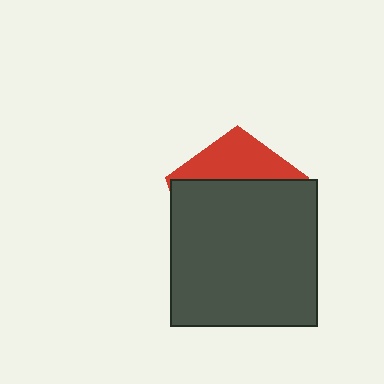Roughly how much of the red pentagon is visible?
A small part of it is visible (roughly 30%).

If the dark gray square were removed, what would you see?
You would see the complete red pentagon.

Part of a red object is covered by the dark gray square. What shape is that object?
It is a pentagon.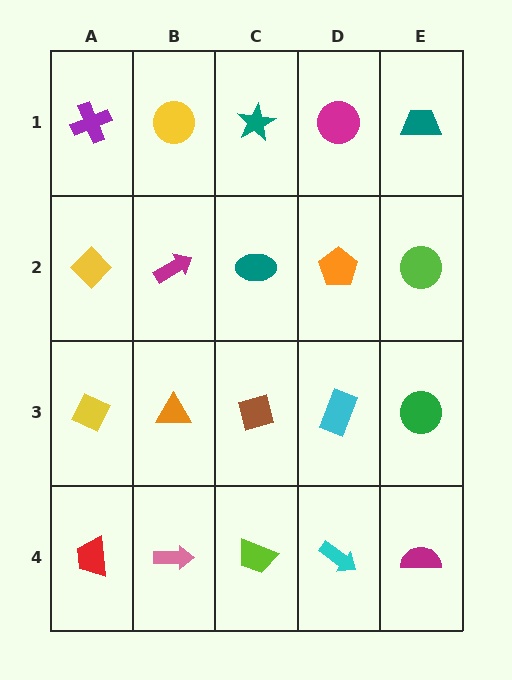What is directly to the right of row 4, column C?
A cyan arrow.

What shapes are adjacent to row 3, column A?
A yellow diamond (row 2, column A), a red trapezoid (row 4, column A), an orange triangle (row 3, column B).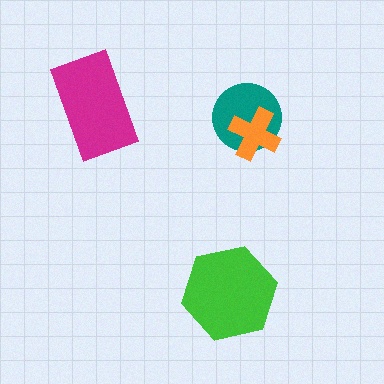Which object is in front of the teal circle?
The orange cross is in front of the teal circle.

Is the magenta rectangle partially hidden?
No, no other shape covers it.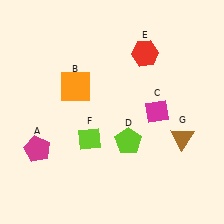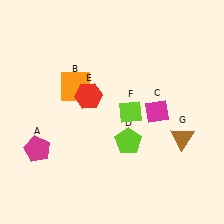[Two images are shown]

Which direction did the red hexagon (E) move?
The red hexagon (E) moved left.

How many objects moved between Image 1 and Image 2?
2 objects moved between the two images.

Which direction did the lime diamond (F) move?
The lime diamond (F) moved right.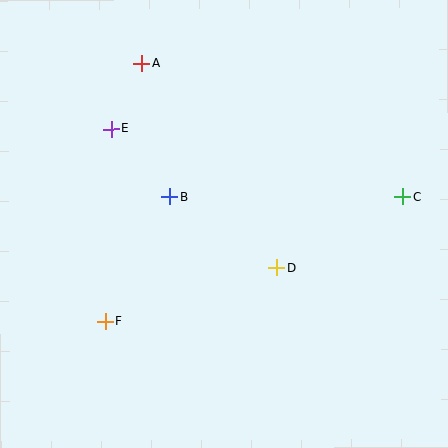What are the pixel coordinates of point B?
Point B is at (170, 197).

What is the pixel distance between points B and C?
The distance between B and C is 233 pixels.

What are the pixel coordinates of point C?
Point C is at (402, 197).